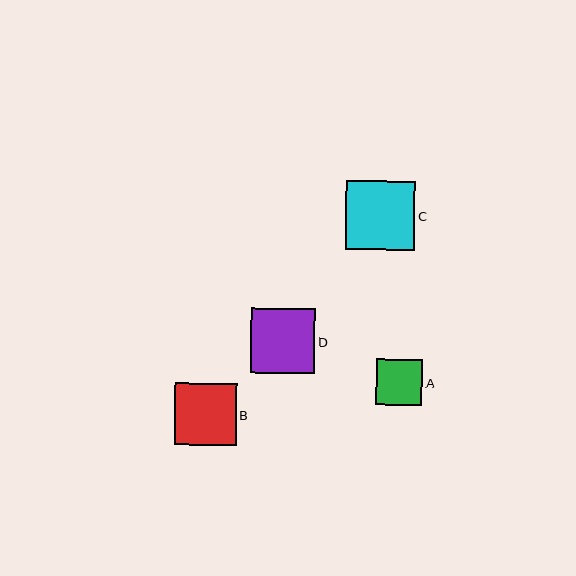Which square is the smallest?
Square A is the smallest with a size of approximately 46 pixels.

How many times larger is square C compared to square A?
Square C is approximately 1.5 times the size of square A.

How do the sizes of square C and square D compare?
Square C and square D are approximately the same size.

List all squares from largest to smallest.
From largest to smallest: C, D, B, A.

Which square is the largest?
Square C is the largest with a size of approximately 69 pixels.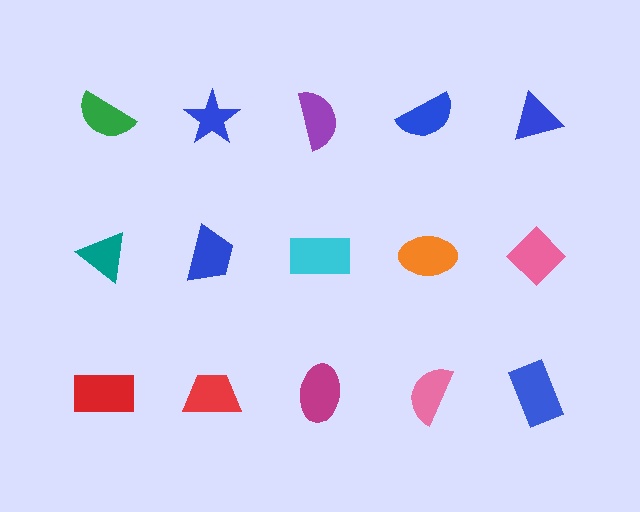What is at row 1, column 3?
A purple semicircle.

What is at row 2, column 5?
A pink diamond.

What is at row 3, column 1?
A red rectangle.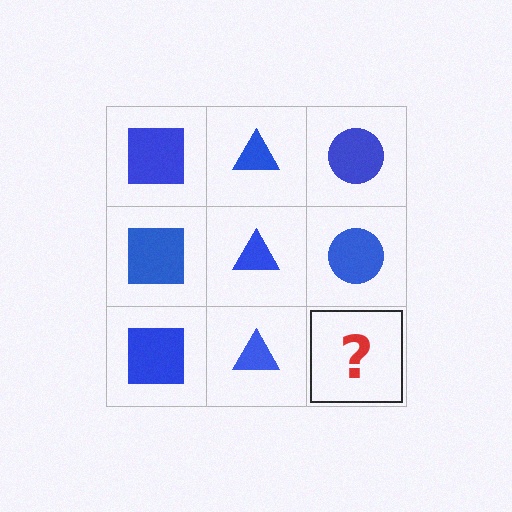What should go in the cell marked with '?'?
The missing cell should contain a blue circle.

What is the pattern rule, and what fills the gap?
The rule is that each column has a consistent shape. The gap should be filled with a blue circle.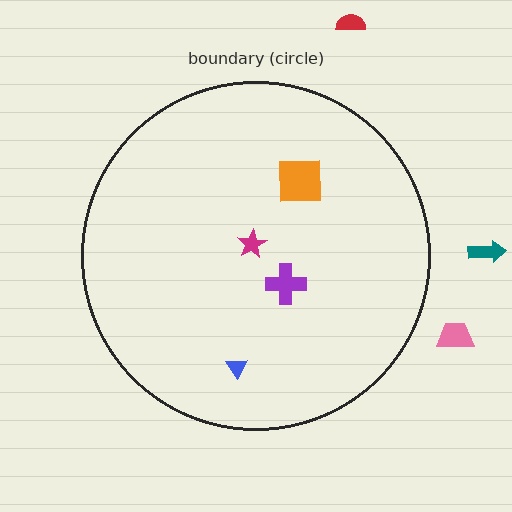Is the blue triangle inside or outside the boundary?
Inside.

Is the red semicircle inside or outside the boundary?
Outside.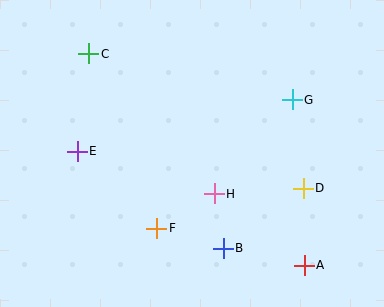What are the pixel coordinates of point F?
Point F is at (157, 228).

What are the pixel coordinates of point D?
Point D is at (303, 188).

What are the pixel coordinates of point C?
Point C is at (89, 54).